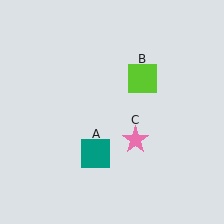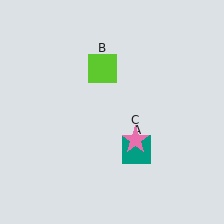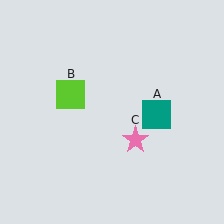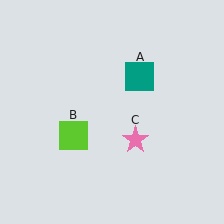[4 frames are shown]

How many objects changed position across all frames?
2 objects changed position: teal square (object A), lime square (object B).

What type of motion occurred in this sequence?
The teal square (object A), lime square (object B) rotated counterclockwise around the center of the scene.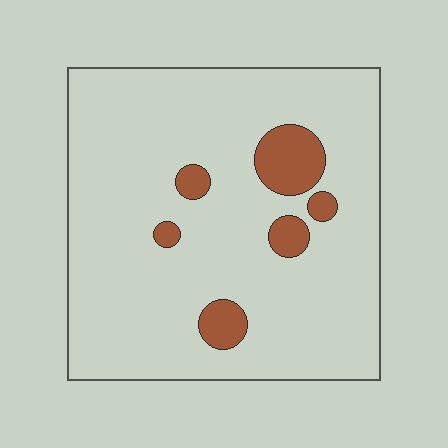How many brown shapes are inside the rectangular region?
6.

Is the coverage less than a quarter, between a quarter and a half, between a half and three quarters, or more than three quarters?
Less than a quarter.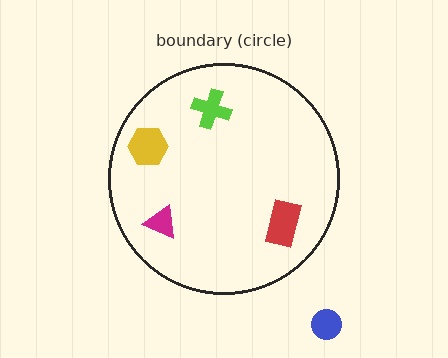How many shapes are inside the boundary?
4 inside, 1 outside.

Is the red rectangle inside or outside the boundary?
Inside.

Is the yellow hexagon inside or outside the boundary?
Inside.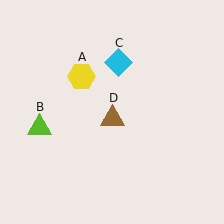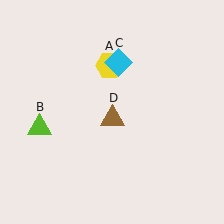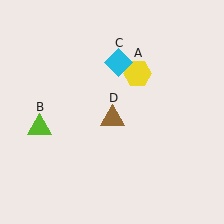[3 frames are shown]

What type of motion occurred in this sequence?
The yellow hexagon (object A) rotated clockwise around the center of the scene.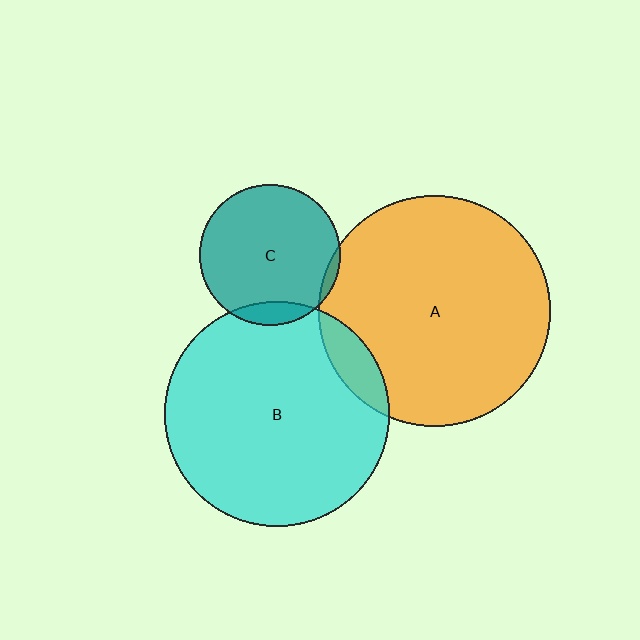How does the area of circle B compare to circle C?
Approximately 2.6 times.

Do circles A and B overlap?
Yes.